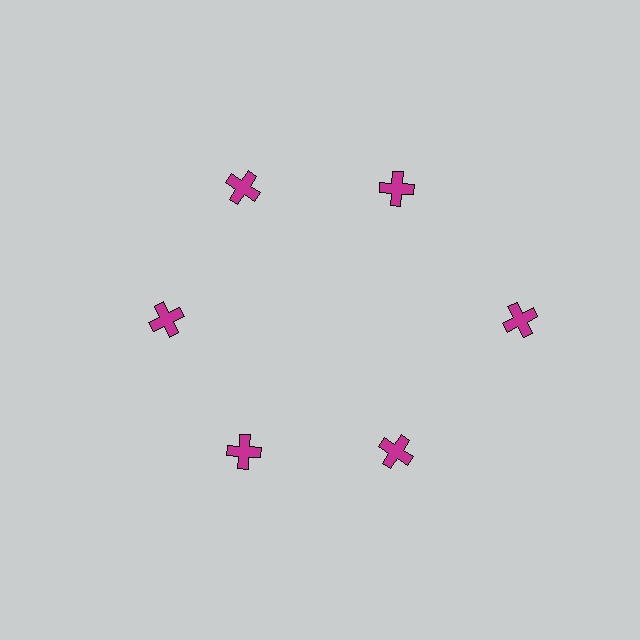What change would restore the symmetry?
The symmetry would be restored by moving it inward, back onto the ring so that all 6 crosses sit at equal angles and equal distance from the center.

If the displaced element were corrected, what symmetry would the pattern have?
It would have 6-fold rotational symmetry — the pattern would map onto itself every 60 degrees.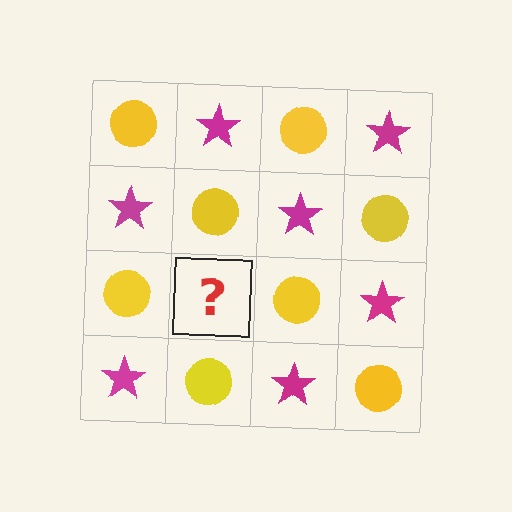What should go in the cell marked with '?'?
The missing cell should contain a magenta star.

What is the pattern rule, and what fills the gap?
The rule is that it alternates yellow circle and magenta star in a checkerboard pattern. The gap should be filled with a magenta star.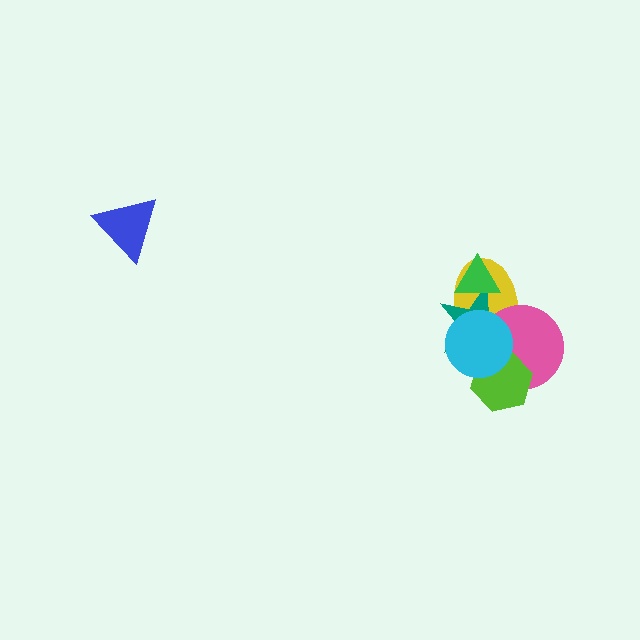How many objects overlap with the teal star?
5 objects overlap with the teal star.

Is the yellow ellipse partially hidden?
Yes, it is partially covered by another shape.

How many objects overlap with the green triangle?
2 objects overlap with the green triangle.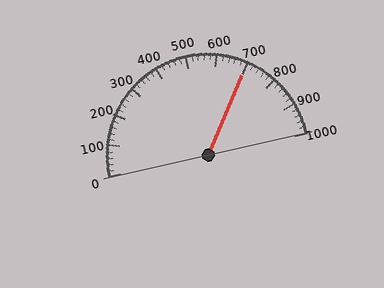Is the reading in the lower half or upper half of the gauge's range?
The reading is in the upper half of the range (0 to 1000).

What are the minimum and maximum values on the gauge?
The gauge ranges from 0 to 1000.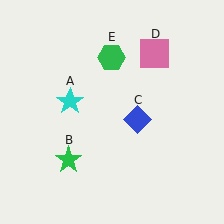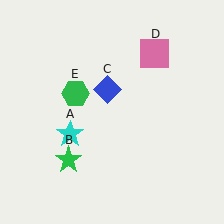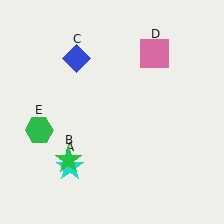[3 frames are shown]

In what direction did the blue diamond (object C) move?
The blue diamond (object C) moved up and to the left.